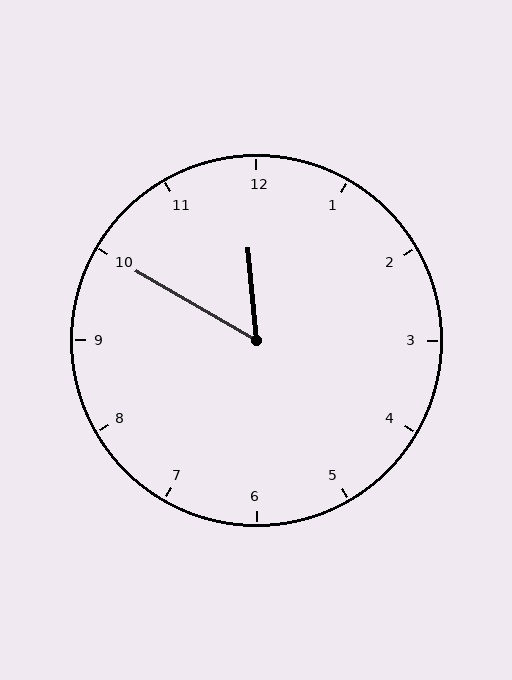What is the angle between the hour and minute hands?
Approximately 55 degrees.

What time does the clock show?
11:50.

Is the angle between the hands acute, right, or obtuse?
It is acute.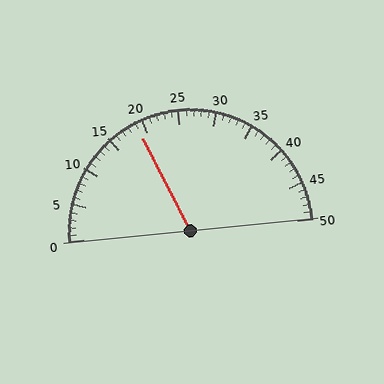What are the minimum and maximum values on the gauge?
The gauge ranges from 0 to 50.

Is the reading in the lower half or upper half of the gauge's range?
The reading is in the lower half of the range (0 to 50).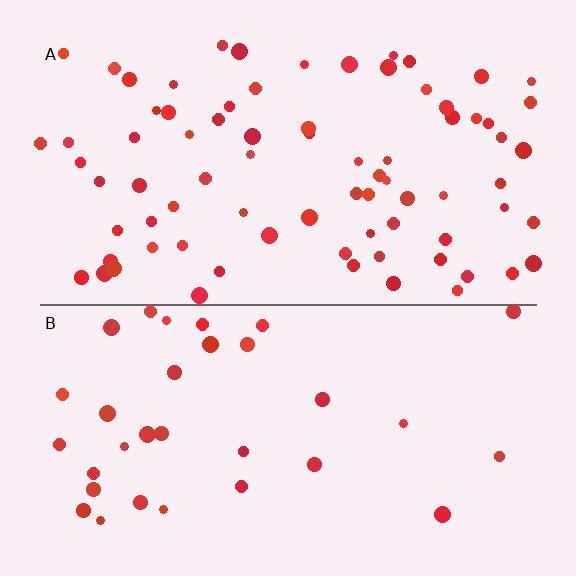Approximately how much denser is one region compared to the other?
Approximately 2.3× — region A over region B.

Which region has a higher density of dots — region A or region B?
A (the top).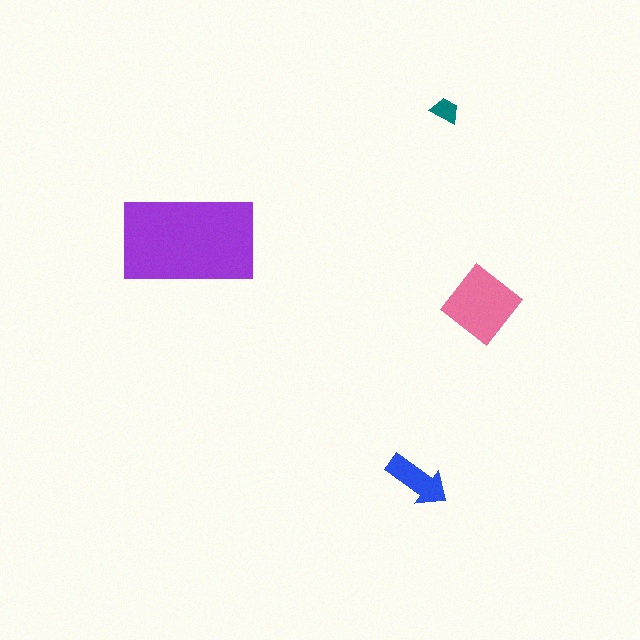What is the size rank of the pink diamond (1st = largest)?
2nd.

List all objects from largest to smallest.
The purple rectangle, the pink diamond, the blue arrow, the teal trapezoid.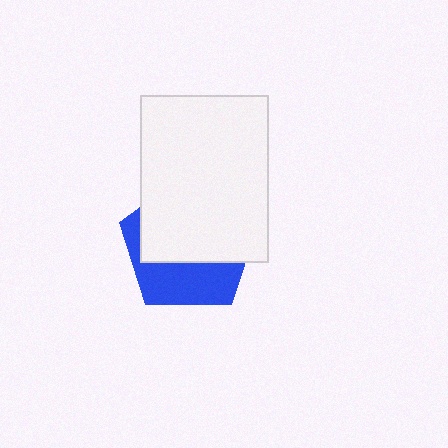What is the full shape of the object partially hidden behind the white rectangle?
The partially hidden object is a blue pentagon.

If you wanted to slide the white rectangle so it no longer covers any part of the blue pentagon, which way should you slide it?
Slide it up — that is the most direct way to separate the two shapes.